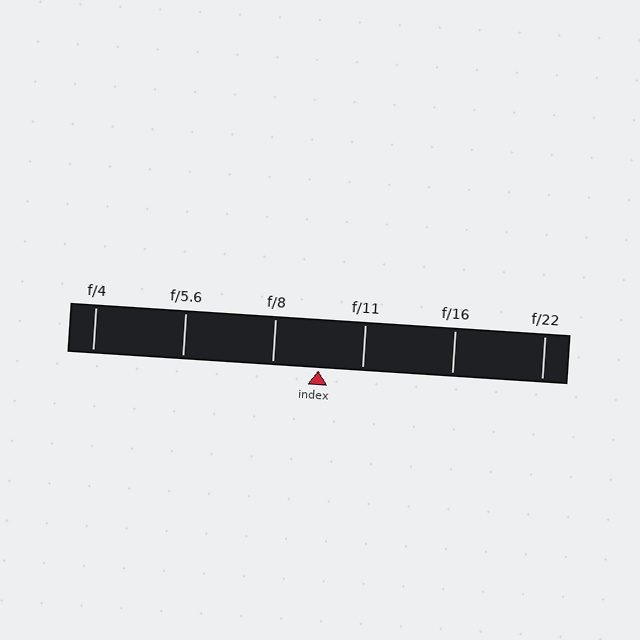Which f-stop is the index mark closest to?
The index mark is closest to f/11.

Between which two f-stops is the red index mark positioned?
The index mark is between f/8 and f/11.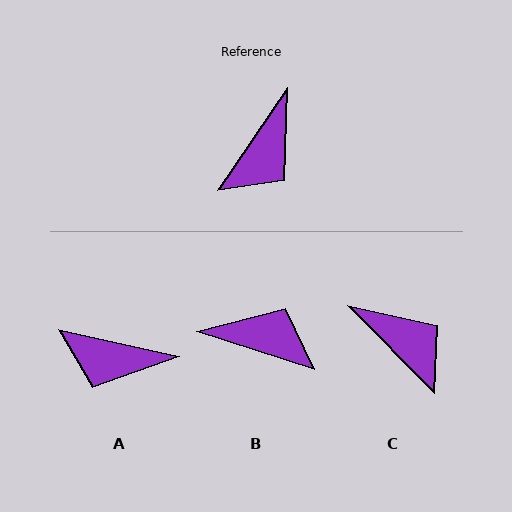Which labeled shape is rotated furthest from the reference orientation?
B, about 107 degrees away.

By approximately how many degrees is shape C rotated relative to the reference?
Approximately 79 degrees counter-clockwise.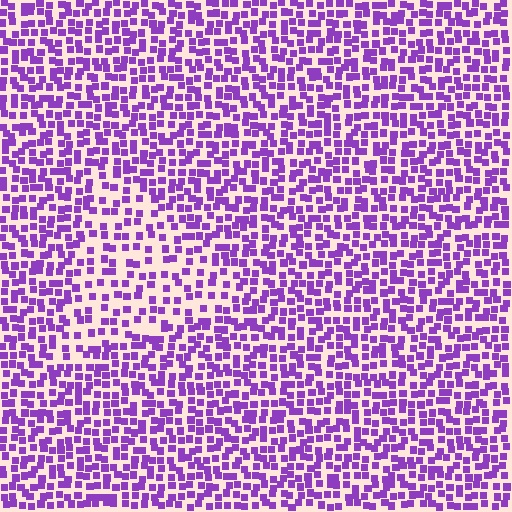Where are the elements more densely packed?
The elements are more densely packed outside the triangle boundary.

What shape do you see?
I see a triangle.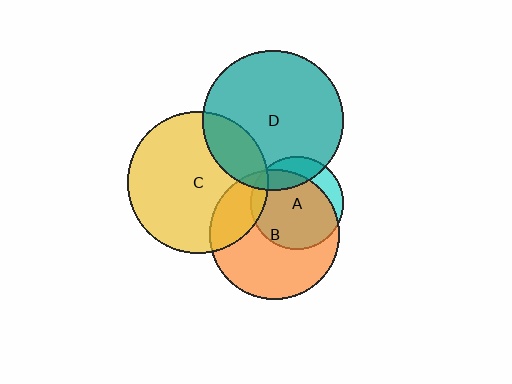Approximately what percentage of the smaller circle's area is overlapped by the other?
Approximately 20%.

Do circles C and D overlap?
Yes.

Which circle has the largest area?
Circle C (yellow).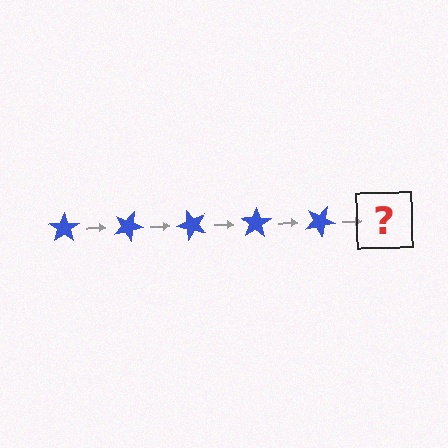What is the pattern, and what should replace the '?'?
The pattern is that the star rotates 25 degrees each step. The '?' should be a blue star rotated 125 degrees.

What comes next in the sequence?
The next element should be a blue star rotated 125 degrees.